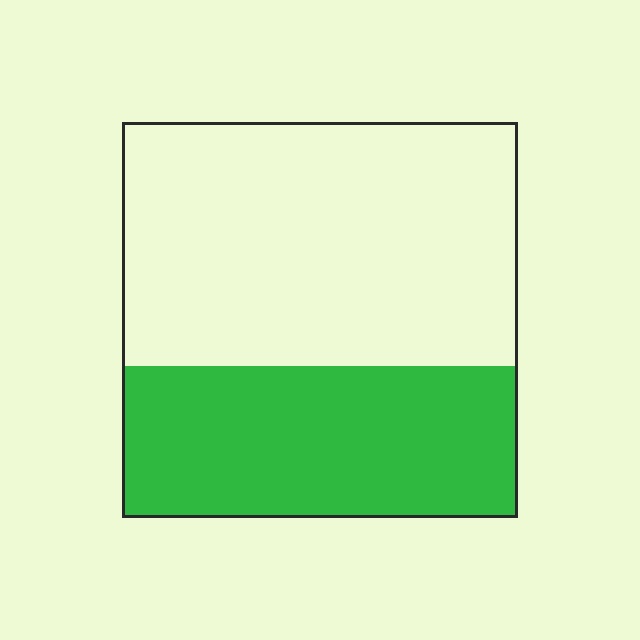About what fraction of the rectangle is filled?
About three eighths (3/8).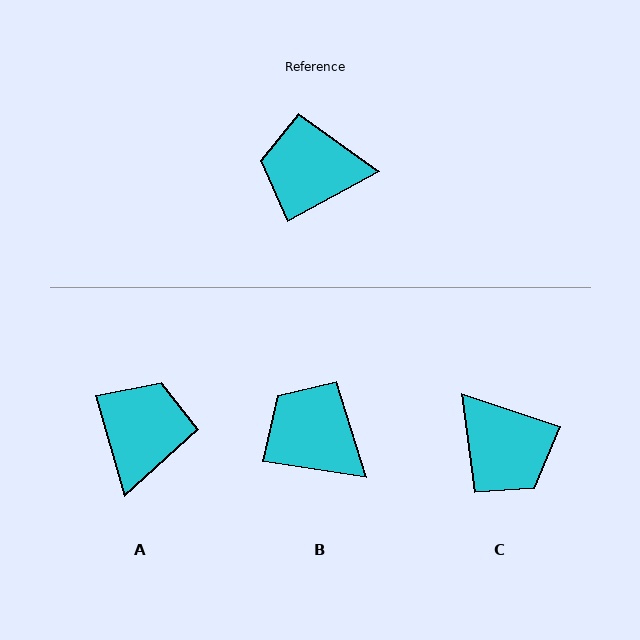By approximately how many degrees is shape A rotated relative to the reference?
Approximately 103 degrees clockwise.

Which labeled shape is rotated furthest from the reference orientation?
C, about 133 degrees away.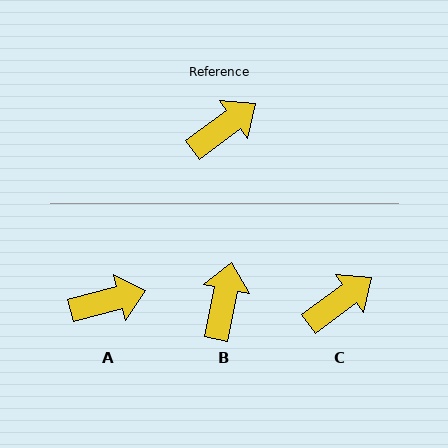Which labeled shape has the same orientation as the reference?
C.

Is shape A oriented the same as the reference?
No, it is off by about 22 degrees.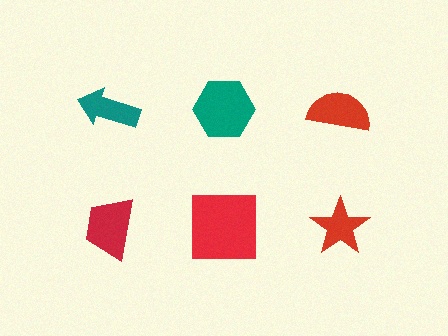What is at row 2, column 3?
A red star.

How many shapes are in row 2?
3 shapes.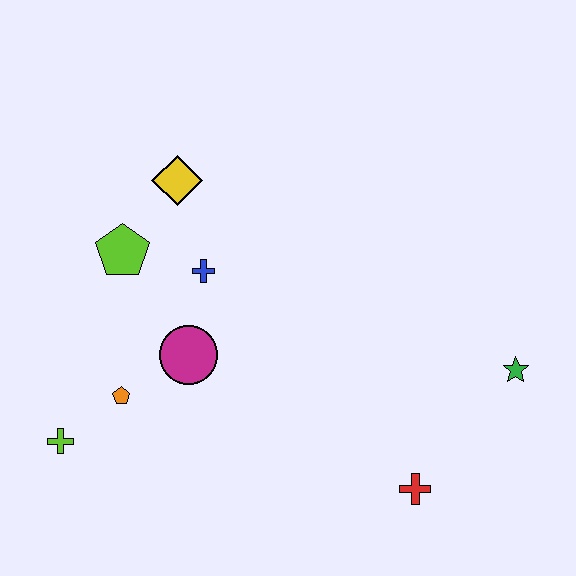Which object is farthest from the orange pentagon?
The green star is farthest from the orange pentagon.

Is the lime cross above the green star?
No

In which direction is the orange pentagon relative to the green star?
The orange pentagon is to the left of the green star.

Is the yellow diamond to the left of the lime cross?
No